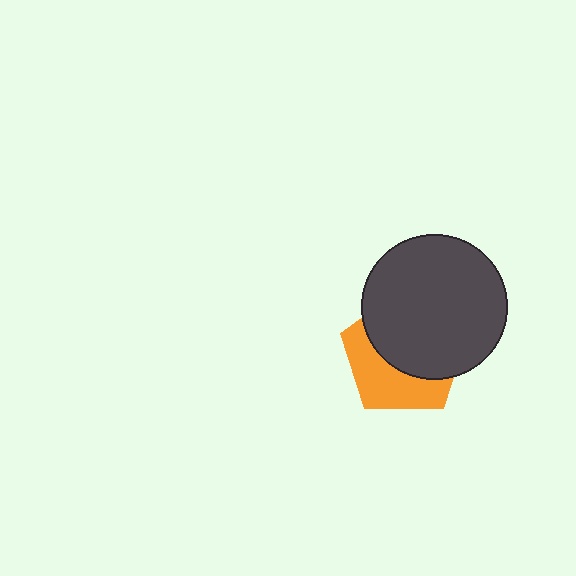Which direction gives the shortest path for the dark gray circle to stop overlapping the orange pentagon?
Moving toward the upper-right gives the shortest separation.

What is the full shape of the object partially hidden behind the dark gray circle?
The partially hidden object is an orange pentagon.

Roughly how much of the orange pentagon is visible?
A small part of it is visible (roughly 42%).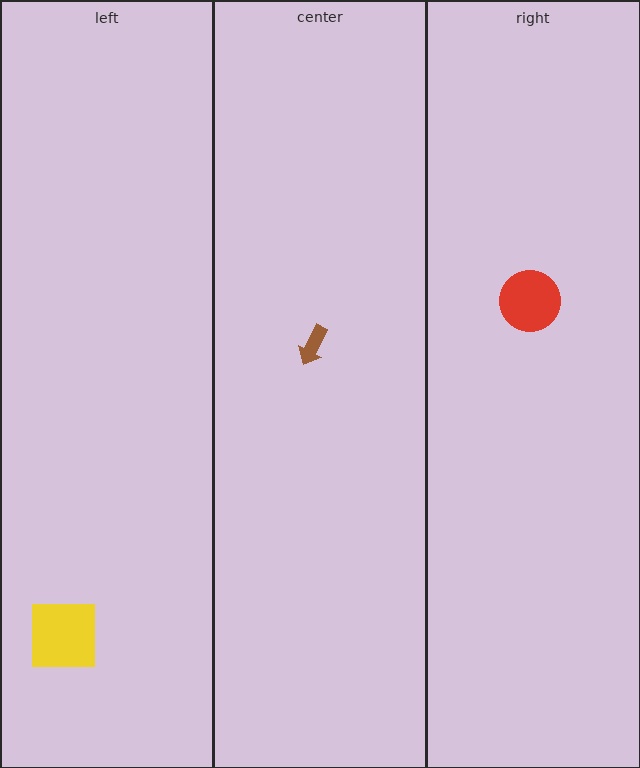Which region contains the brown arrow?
The center region.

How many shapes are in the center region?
1.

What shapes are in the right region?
The red circle.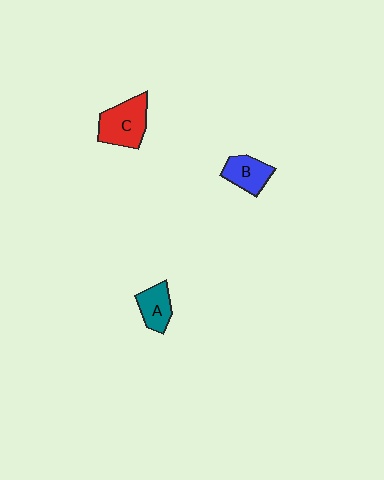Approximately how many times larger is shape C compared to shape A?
Approximately 1.5 times.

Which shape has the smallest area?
Shape A (teal).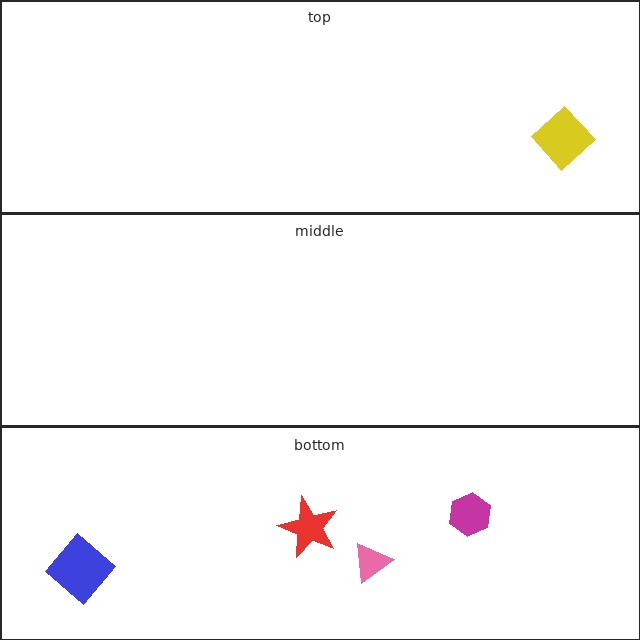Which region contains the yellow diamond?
The top region.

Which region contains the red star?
The bottom region.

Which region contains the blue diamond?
The bottom region.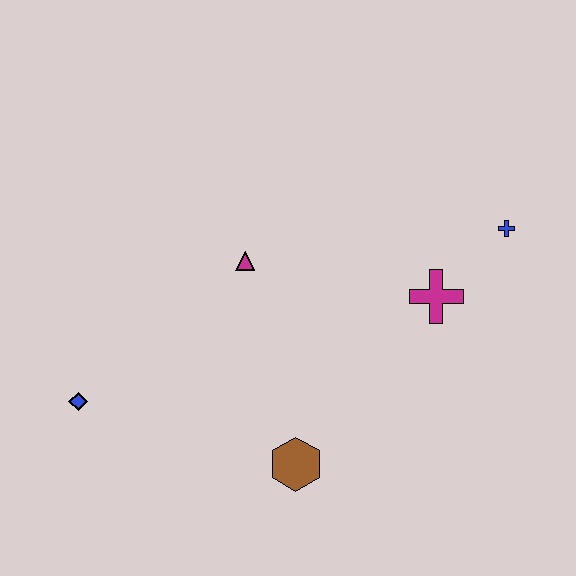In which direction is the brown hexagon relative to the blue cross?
The brown hexagon is below the blue cross.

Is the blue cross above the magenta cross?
Yes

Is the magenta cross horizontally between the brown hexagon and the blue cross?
Yes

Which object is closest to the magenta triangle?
The magenta cross is closest to the magenta triangle.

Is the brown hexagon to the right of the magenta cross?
No